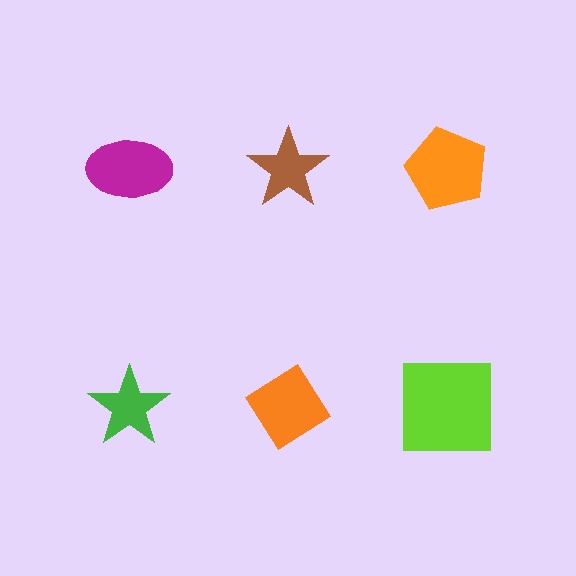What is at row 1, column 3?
An orange pentagon.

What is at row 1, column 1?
A magenta ellipse.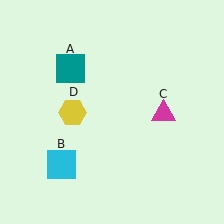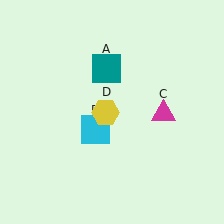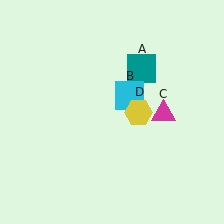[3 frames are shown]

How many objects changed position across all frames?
3 objects changed position: teal square (object A), cyan square (object B), yellow hexagon (object D).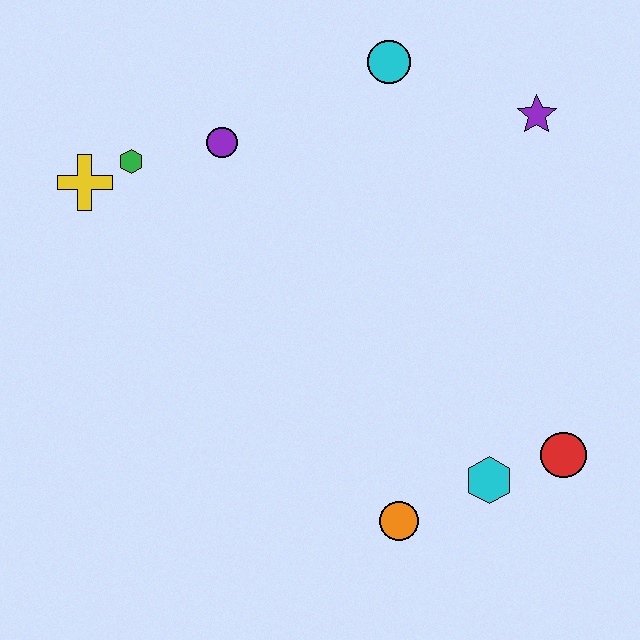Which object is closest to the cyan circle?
The purple star is closest to the cyan circle.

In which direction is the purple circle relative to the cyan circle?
The purple circle is to the left of the cyan circle.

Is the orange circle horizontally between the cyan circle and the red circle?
Yes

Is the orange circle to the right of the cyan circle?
Yes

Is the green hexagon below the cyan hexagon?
No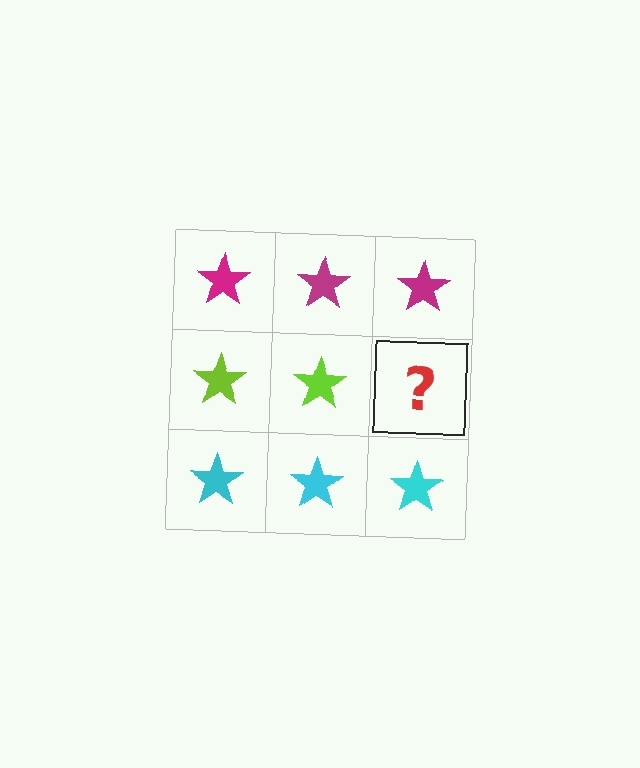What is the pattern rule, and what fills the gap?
The rule is that each row has a consistent color. The gap should be filled with a lime star.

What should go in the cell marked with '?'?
The missing cell should contain a lime star.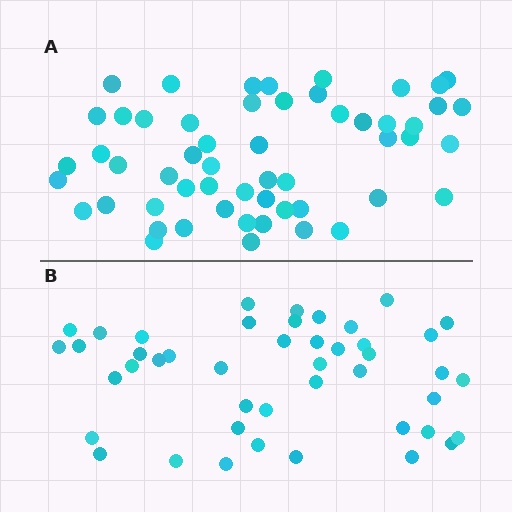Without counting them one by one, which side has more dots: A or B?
Region A (the top region) has more dots.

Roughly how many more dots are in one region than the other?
Region A has roughly 10 or so more dots than region B.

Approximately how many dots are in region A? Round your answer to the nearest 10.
About 60 dots. (The exact count is 55, which rounds to 60.)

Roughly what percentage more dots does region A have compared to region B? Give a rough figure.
About 20% more.